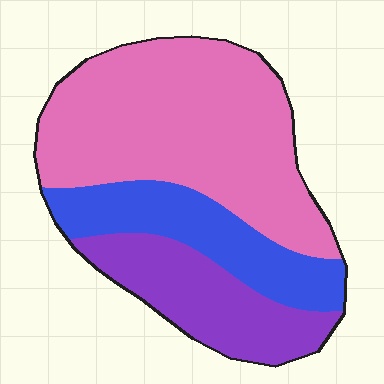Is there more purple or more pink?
Pink.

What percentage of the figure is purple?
Purple takes up between a sixth and a third of the figure.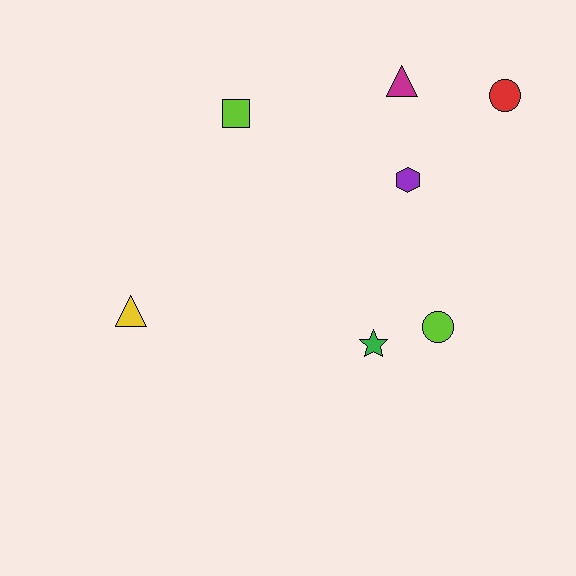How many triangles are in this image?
There are 2 triangles.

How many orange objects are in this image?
There are no orange objects.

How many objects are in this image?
There are 7 objects.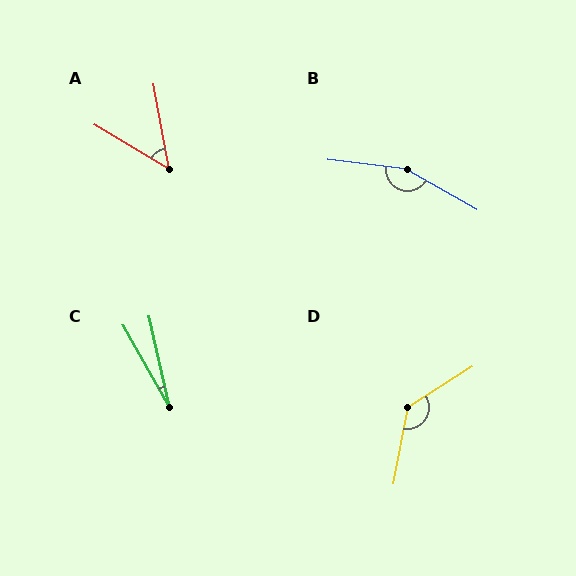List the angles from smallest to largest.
C (17°), A (49°), D (133°), B (157°).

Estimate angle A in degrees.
Approximately 49 degrees.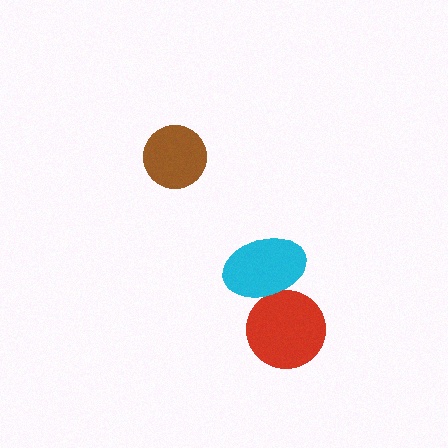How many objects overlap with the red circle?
1 object overlaps with the red circle.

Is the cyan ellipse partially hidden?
No, no other shape covers it.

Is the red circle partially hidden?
Yes, it is partially covered by another shape.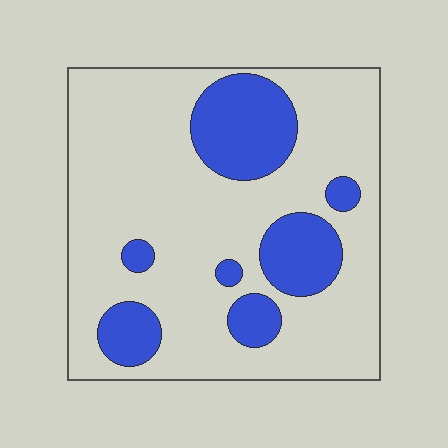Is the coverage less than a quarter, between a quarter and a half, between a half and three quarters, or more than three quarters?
Less than a quarter.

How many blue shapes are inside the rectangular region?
7.